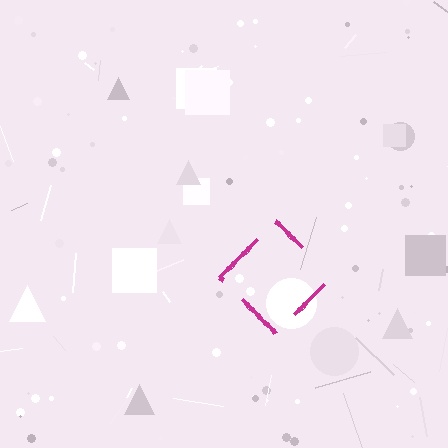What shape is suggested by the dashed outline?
The dashed outline suggests a diamond.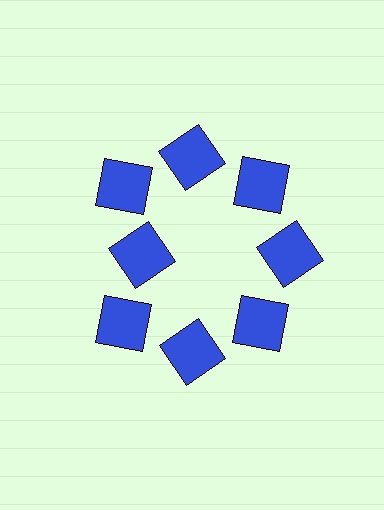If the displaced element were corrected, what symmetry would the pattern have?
It would have 8-fold rotational symmetry — the pattern would map onto itself every 45 degrees.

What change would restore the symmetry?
The symmetry would be restored by moving it outward, back onto the ring so that all 8 squares sit at equal angles and equal distance from the center.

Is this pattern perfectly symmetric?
No. The 8 blue squares are arranged in a ring, but one element near the 9 o'clock position is pulled inward toward the center, breaking the 8-fold rotational symmetry.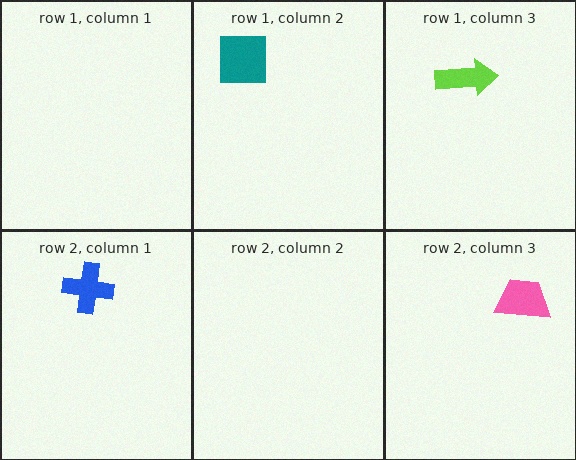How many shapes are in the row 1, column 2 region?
1.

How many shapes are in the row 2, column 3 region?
1.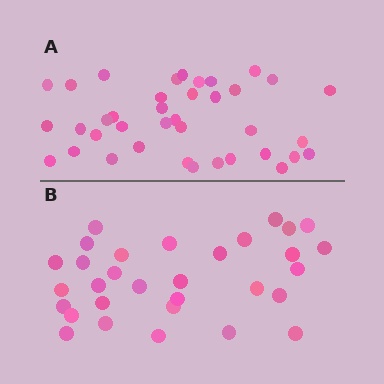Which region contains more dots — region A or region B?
Region A (the top region) has more dots.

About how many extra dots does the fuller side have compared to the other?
Region A has roughly 8 or so more dots than region B.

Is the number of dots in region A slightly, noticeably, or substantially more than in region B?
Region A has only slightly more — the two regions are fairly close. The ratio is roughly 1.2 to 1.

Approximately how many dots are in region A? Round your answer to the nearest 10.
About 40 dots. (The exact count is 38, which rounds to 40.)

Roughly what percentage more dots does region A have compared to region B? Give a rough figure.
About 25% more.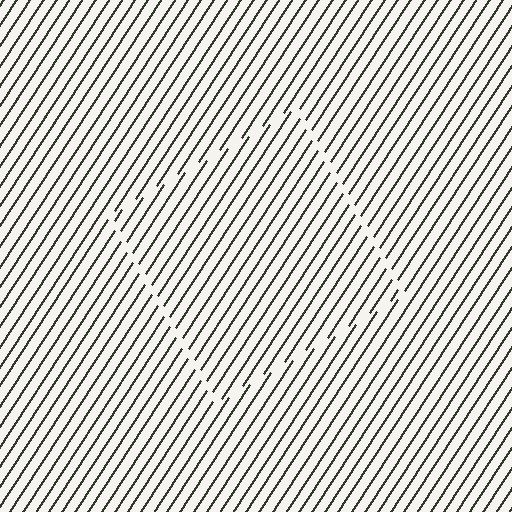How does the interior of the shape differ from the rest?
The interior of the shape contains the same grating, shifted by half a period — the contour is defined by the phase discontinuity where line-ends from the inner and outer gratings abut.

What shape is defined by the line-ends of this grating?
An illusory square. The interior of the shape contains the same grating, shifted by half a period — the contour is defined by the phase discontinuity where line-ends from the inner and outer gratings abut.